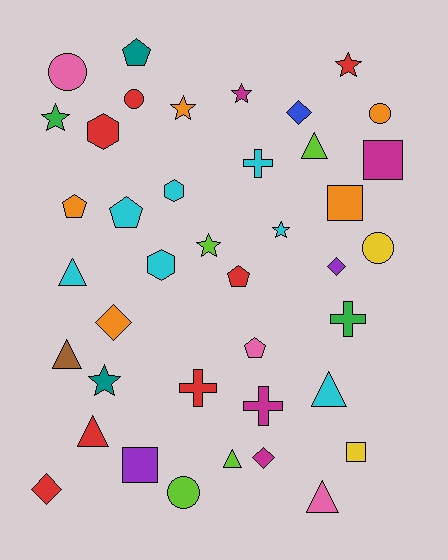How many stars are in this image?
There are 7 stars.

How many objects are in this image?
There are 40 objects.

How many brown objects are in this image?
There is 1 brown object.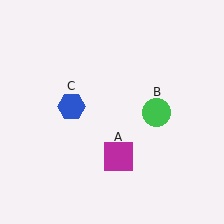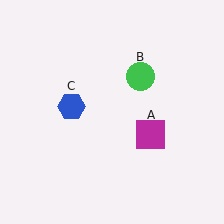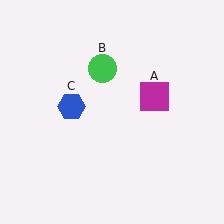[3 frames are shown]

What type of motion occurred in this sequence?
The magenta square (object A), green circle (object B) rotated counterclockwise around the center of the scene.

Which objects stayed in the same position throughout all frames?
Blue hexagon (object C) remained stationary.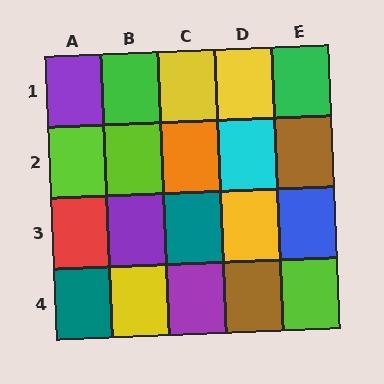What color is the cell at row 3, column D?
Yellow.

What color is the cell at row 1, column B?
Green.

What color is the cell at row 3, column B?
Purple.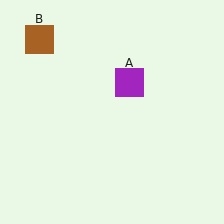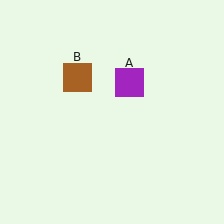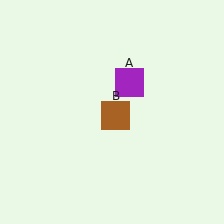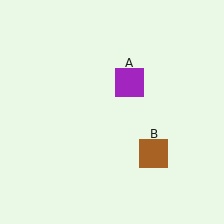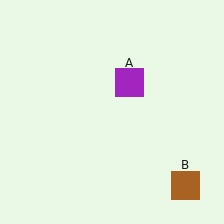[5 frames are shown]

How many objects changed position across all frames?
1 object changed position: brown square (object B).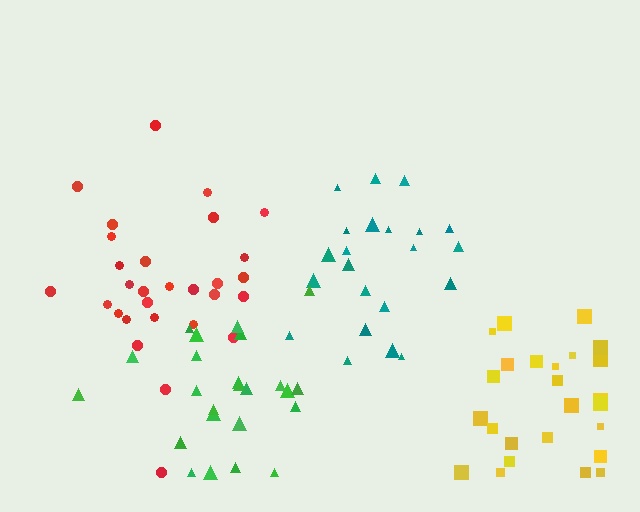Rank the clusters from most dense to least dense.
yellow, green, teal, red.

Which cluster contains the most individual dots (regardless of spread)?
Red (29).